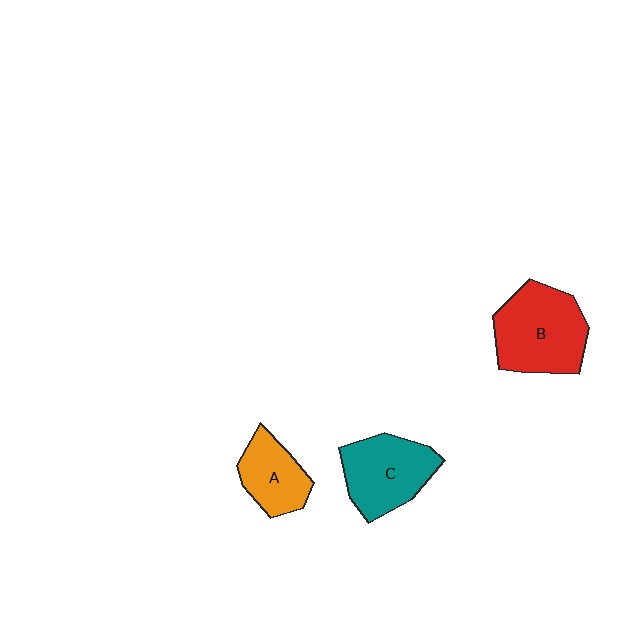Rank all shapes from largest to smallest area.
From largest to smallest: B (red), C (teal), A (orange).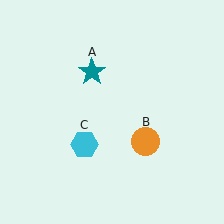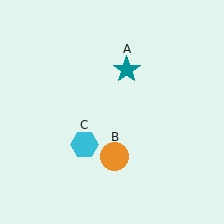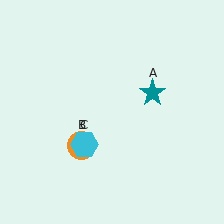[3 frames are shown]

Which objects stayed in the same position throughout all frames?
Cyan hexagon (object C) remained stationary.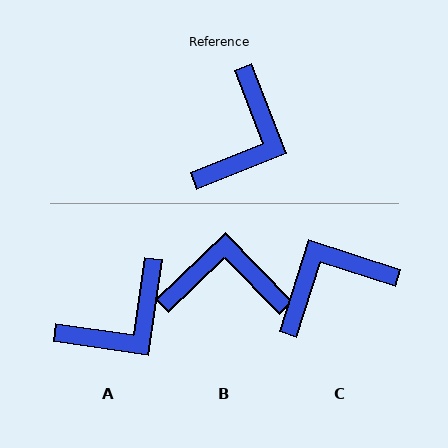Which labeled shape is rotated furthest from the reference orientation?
C, about 141 degrees away.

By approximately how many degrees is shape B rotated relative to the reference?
Approximately 113 degrees counter-clockwise.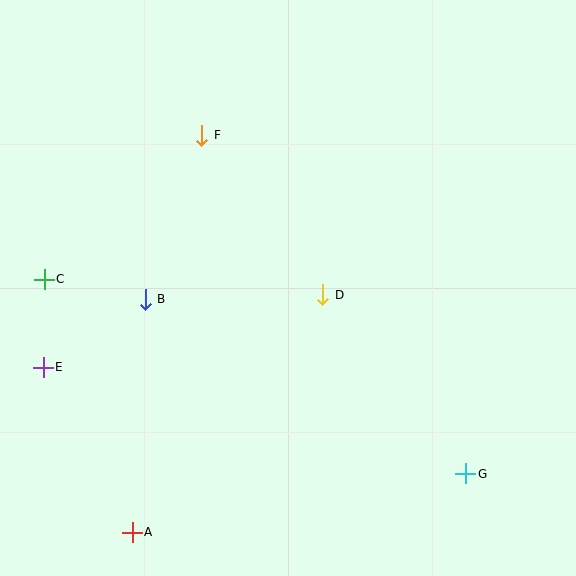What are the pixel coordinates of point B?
Point B is at (145, 299).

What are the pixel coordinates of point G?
Point G is at (466, 474).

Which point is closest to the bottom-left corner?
Point A is closest to the bottom-left corner.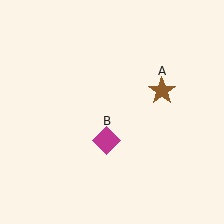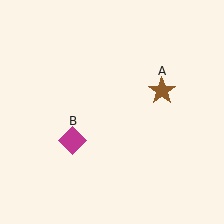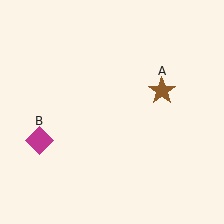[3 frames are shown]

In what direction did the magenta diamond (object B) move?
The magenta diamond (object B) moved left.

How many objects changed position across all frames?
1 object changed position: magenta diamond (object B).